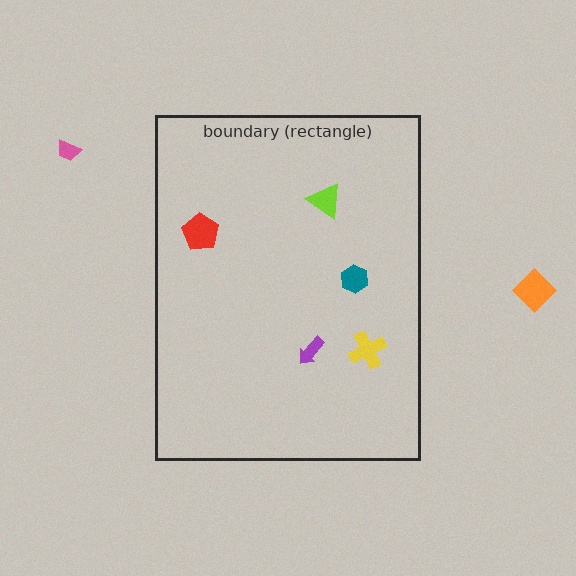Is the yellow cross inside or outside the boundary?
Inside.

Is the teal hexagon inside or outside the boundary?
Inside.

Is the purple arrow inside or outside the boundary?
Inside.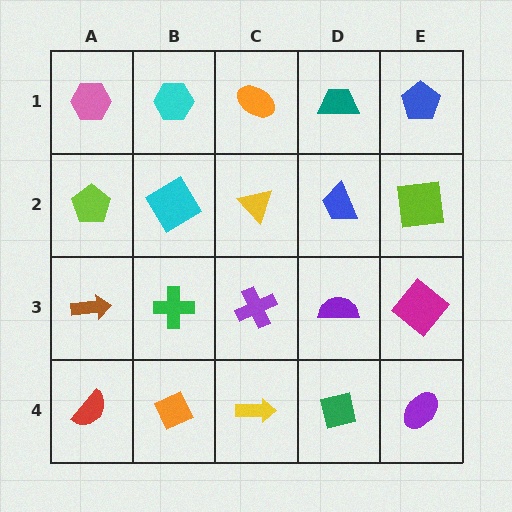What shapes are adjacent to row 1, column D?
A blue trapezoid (row 2, column D), an orange ellipse (row 1, column C), a blue pentagon (row 1, column E).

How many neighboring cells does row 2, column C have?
4.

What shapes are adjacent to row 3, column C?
A yellow triangle (row 2, column C), a yellow arrow (row 4, column C), a green cross (row 3, column B), a purple semicircle (row 3, column D).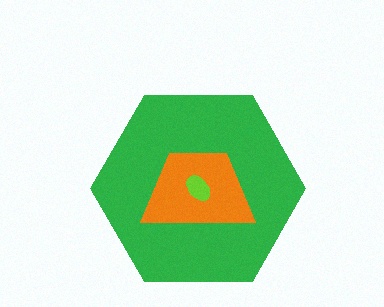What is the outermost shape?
The green hexagon.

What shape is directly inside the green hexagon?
The orange trapezoid.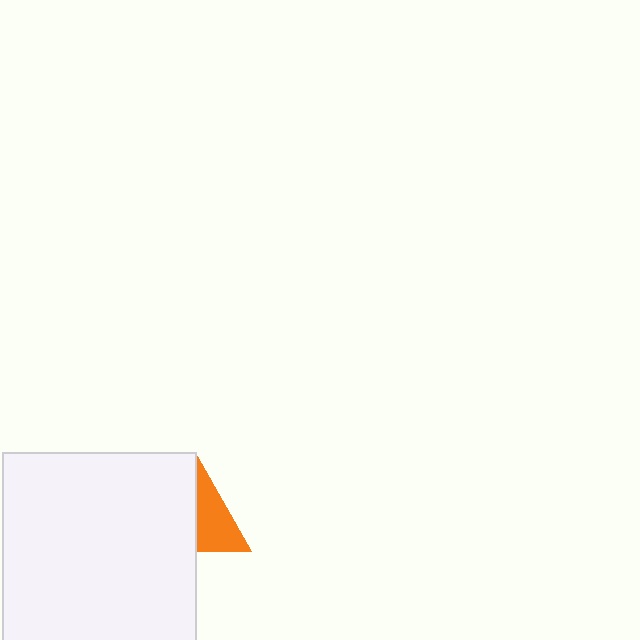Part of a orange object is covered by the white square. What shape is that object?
It is a triangle.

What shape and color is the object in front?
The object in front is a white square.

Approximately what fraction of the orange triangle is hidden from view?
Roughly 50% of the orange triangle is hidden behind the white square.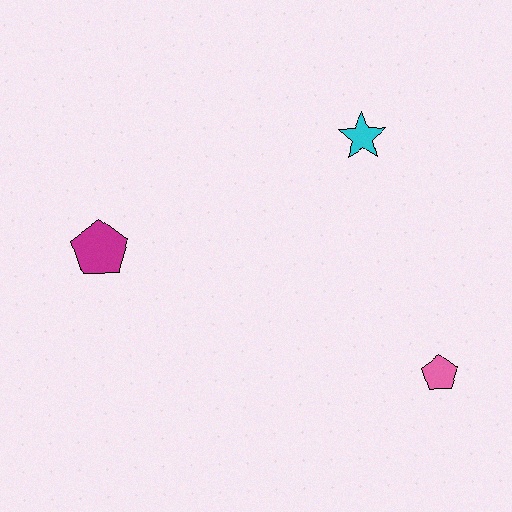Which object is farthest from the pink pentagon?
The magenta pentagon is farthest from the pink pentagon.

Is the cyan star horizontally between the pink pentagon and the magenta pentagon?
Yes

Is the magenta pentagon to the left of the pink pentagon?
Yes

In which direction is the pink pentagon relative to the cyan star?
The pink pentagon is below the cyan star.